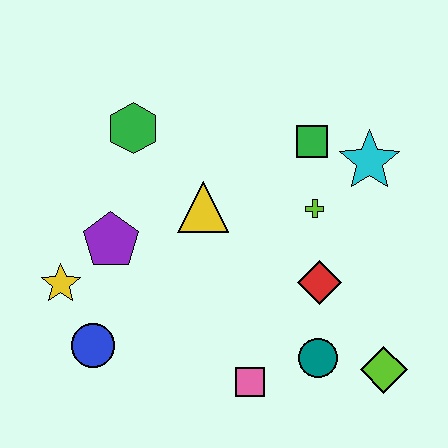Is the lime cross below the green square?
Yes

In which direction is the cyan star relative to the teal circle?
The cyan star is above the teal circle.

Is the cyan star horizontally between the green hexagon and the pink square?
No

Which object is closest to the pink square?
The teal circle is closest to the pink square.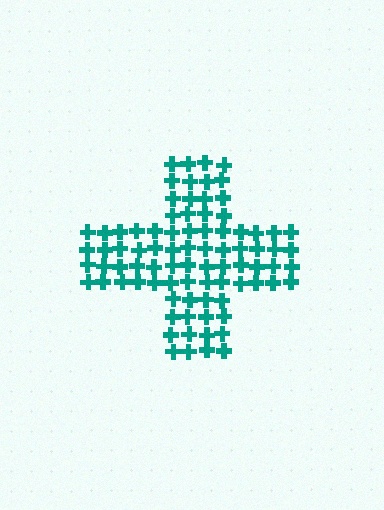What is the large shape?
The large shape is a cross.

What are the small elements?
The small elements are crosses.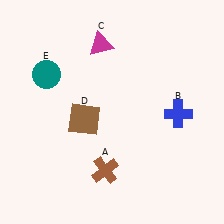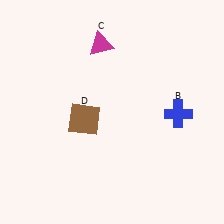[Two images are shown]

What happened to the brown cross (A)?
The brown cross (A) was removed in Image 2. It was in the bottom-left area of Image 1.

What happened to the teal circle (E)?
The teal circle (E) was removed in Image 2. It was in the top-left area of Image 1.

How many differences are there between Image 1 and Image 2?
There are 2 differences between the two images.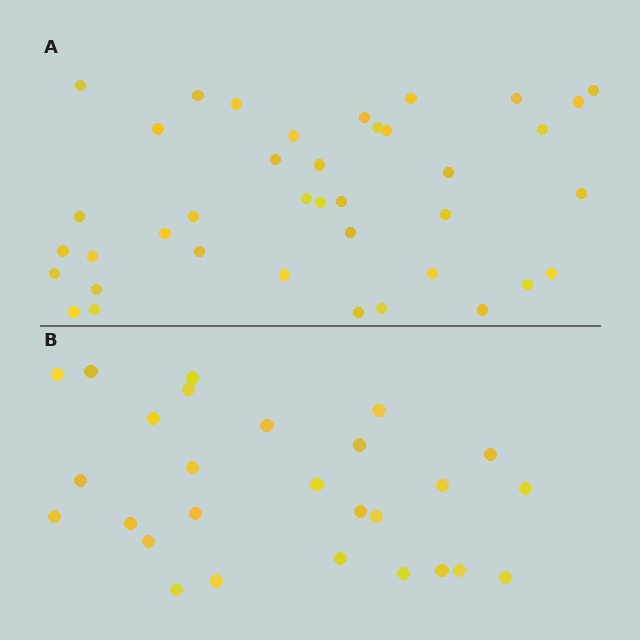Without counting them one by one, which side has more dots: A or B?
Region A (the top region) has more dots.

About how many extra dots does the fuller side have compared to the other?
Region A has roughly 12 or so more dots than region B.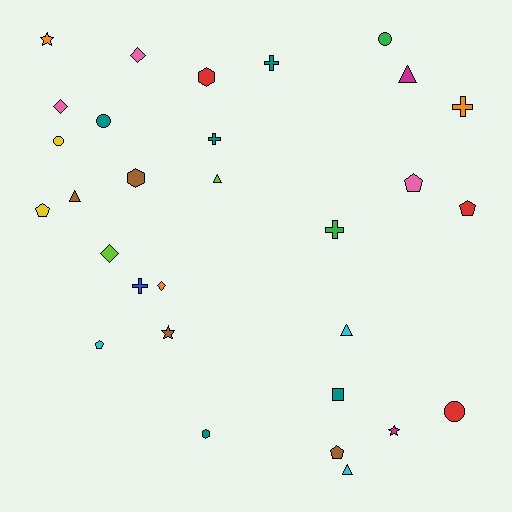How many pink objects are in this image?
There are 3 pink objects.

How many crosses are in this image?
There are 5 crosses.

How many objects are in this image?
There are 30 objects.